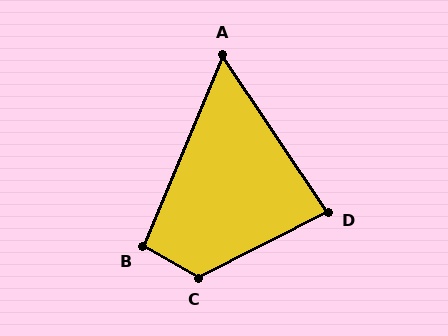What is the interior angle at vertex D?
Approximately 83 degrees (acute).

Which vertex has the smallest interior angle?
A, at approximately 57 degrees.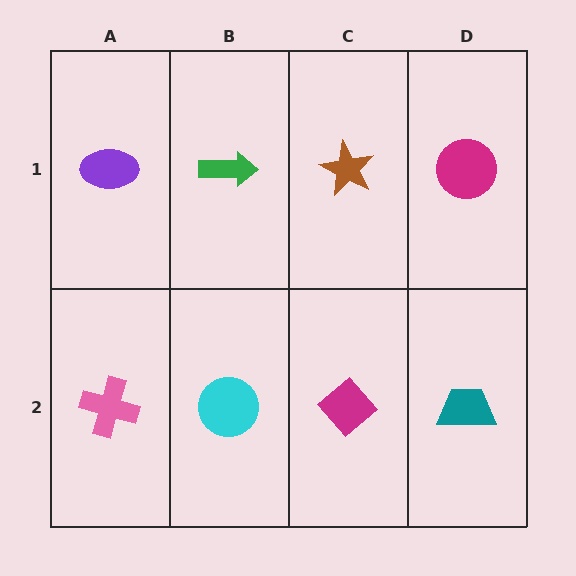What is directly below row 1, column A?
A pink cross.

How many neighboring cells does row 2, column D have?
2.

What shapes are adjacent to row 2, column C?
A brown star (row 1, column C), a cyan circle (row 2, column B), a teal trapezoid (row 2, column D).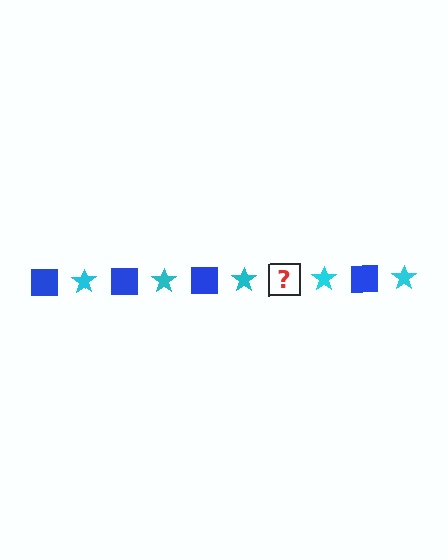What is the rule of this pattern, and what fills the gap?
The rule is that the pattern alternates between blue square and cyan star. The gap should be filled with a blue square.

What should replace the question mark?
The question mark should be replaced with a blue square.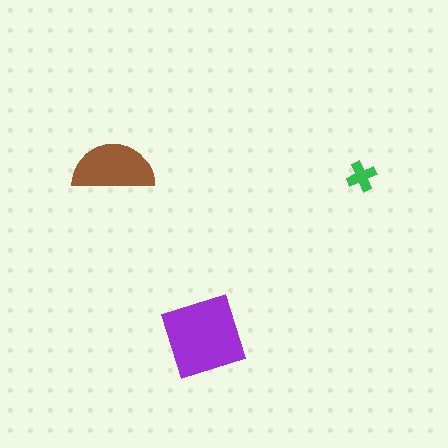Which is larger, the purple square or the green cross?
The purple square.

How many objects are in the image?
There are 3 objects in the image.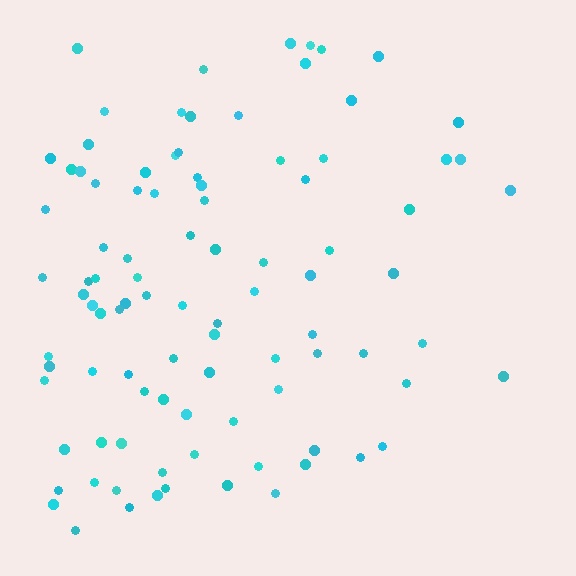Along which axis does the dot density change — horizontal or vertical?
Horizontal.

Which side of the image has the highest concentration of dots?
The left.